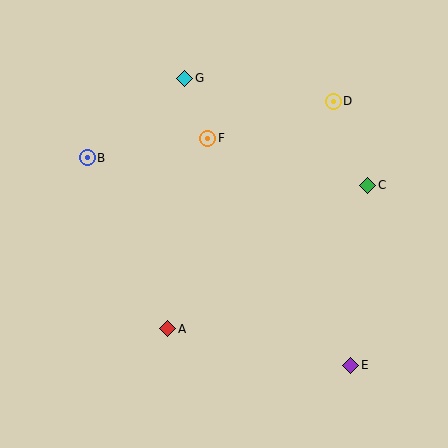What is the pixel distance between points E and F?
The distance between E and F is 269 pixels.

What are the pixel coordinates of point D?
Point D is at (333, 101).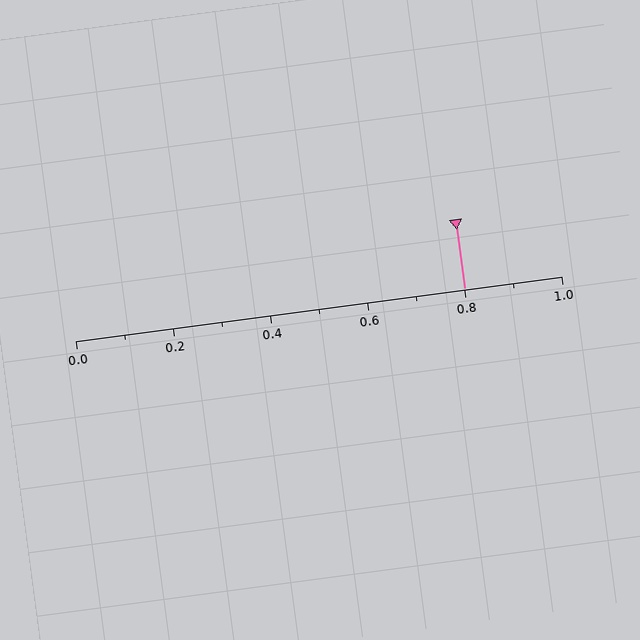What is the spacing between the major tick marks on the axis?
The major ticks are spaced 0.2 apart.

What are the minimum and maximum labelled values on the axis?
The axis runs from 0.0 to 1.0.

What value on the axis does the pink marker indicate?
The marker indicates approximately 0.8.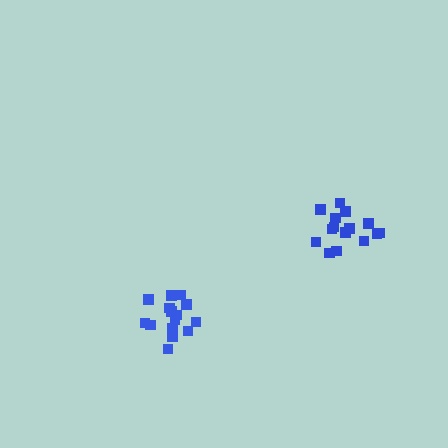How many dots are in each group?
Group 1: 15 dots, Group 2: 15 dots (30 total).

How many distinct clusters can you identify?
There are 2 distinct clusters.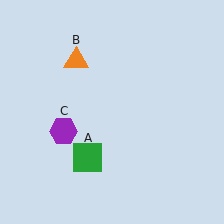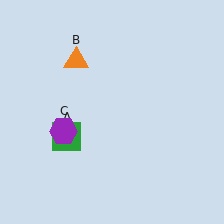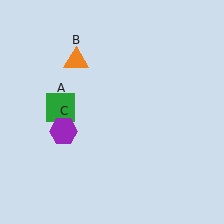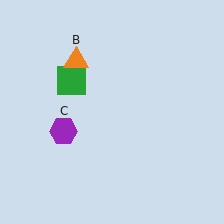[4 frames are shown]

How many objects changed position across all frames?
1 object changed position: green square (object A).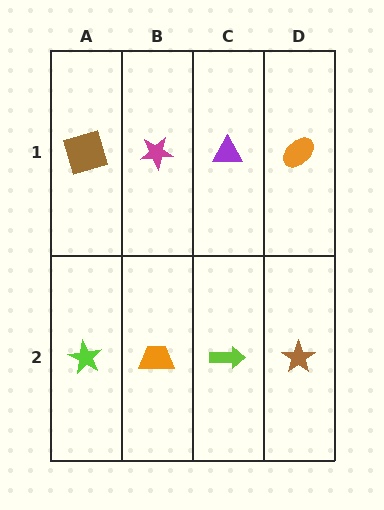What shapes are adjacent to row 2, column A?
A brown square (row 1, column A), an orange trapezoid (row 2, column B).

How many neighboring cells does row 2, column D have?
2.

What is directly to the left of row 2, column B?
A lime star.